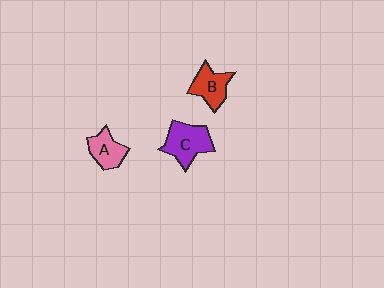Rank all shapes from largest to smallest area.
From largest to smallest: C (purple), B (red), A (pink).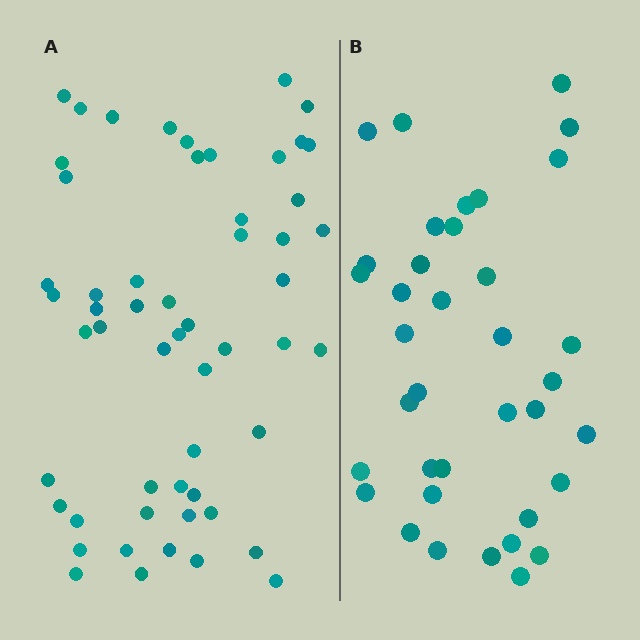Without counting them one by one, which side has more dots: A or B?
Region A (the left region) has more dots.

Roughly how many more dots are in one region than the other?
Region A has approximately 20 more dots than region B.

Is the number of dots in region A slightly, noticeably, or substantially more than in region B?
Region A has substantially more. The ratio is roughly 1.5 to 1.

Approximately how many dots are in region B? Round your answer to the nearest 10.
About 40 dots. (The exact count is 37, which rounds to 40.)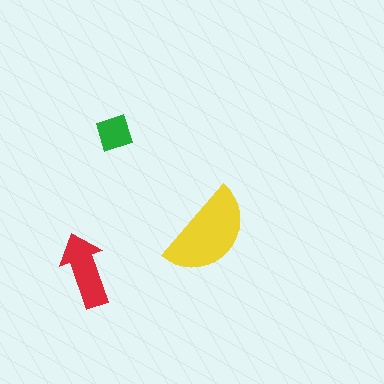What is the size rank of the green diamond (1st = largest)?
3rd.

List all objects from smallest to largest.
The green diamond, the red arrow, the yellow semicircle.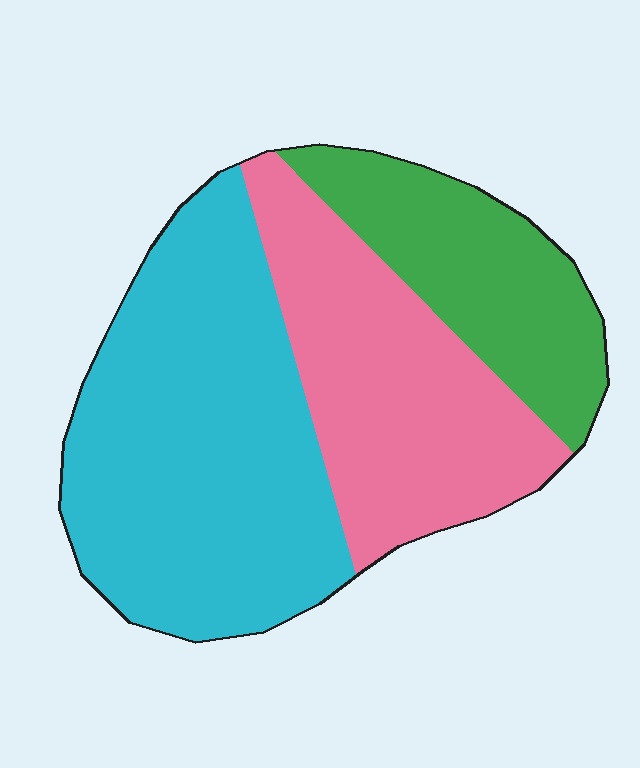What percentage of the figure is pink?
Pink takes up between a sixth and a third of the figure.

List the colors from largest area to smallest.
From largest to smallest: cyan, pink, green.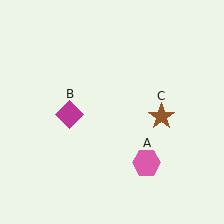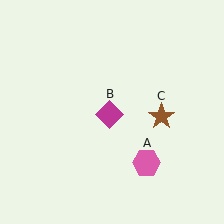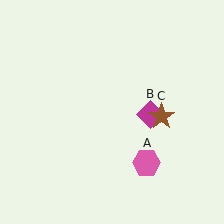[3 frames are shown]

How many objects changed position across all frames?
1 object changed position: magenta diamond (object B).